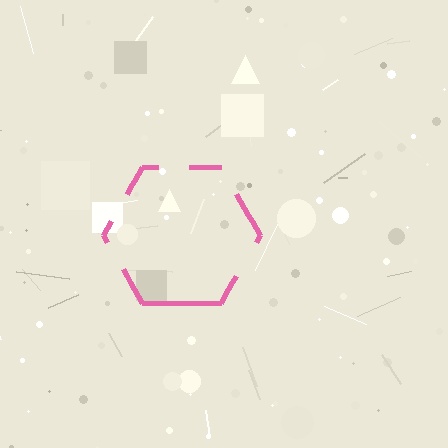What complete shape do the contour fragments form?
The contour fragments form a hexagon.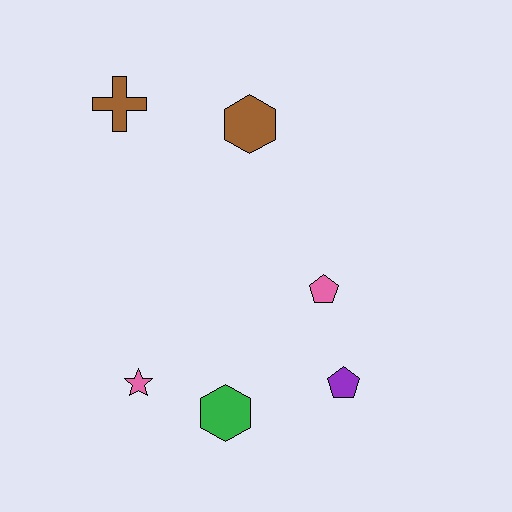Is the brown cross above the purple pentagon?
Yes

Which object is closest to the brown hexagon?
The brown cross is closest to the brown hexagon.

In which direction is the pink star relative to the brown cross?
The pink star is below the brown cross.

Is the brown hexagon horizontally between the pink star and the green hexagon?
No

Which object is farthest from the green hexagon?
The brown cross is farthest from the green hexagon.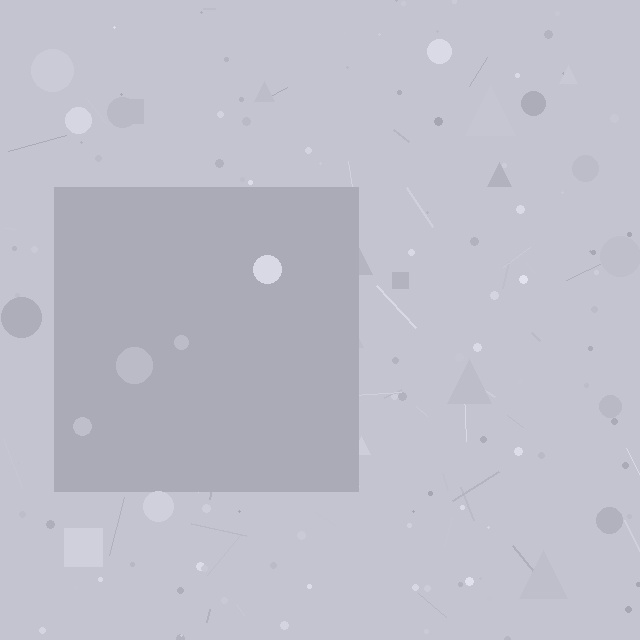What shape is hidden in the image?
A square is hidden in the image.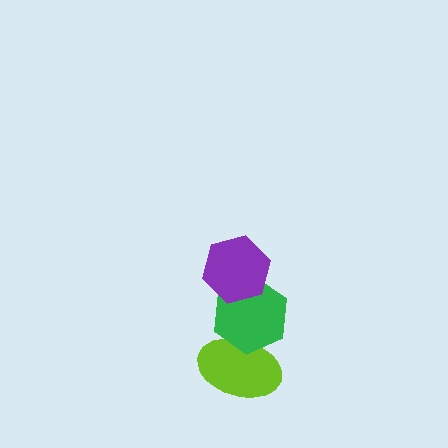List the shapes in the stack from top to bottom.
From top to bottom: the purple hexagon, the green hexagon, the lime ellipse.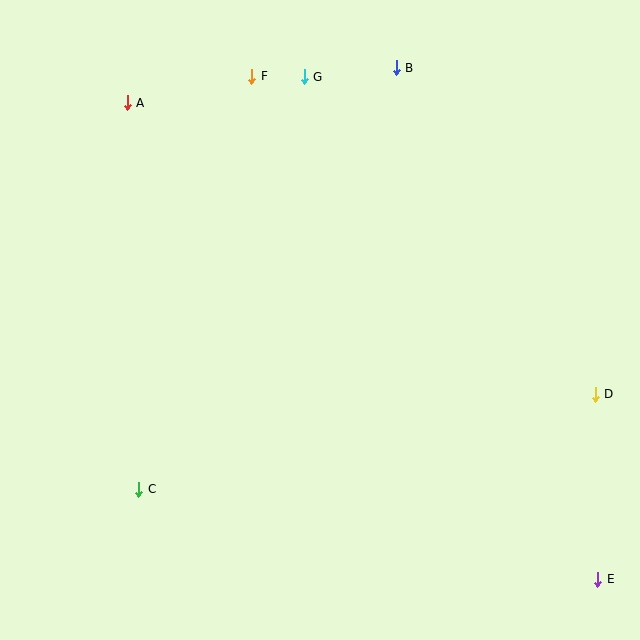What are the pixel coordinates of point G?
Point G is at (304, 77).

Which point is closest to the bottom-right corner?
Point E is closest to the bottom-right corner.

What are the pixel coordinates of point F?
Point F is at (252, 76).